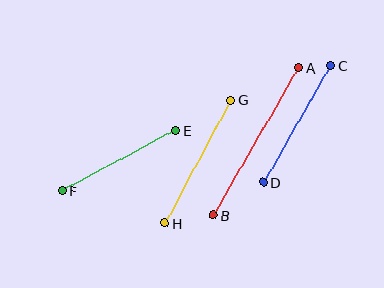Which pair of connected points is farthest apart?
Points A and B are farthest apart.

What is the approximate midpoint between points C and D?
The midpoint is at approximately (297, 124) pixels.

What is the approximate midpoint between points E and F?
The midpoint is at approximately (119, 161) pixels.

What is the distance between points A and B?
The distance is approximately 170 pixels.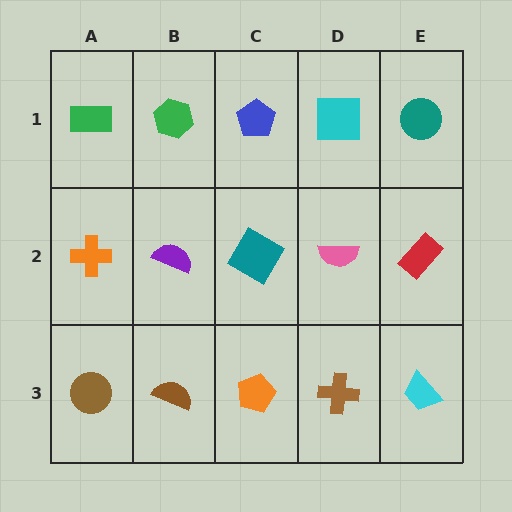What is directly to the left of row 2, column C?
A purple semicircle.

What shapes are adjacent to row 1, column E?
A red rectangle (row 2, column E), a cyan square (row 1, column D).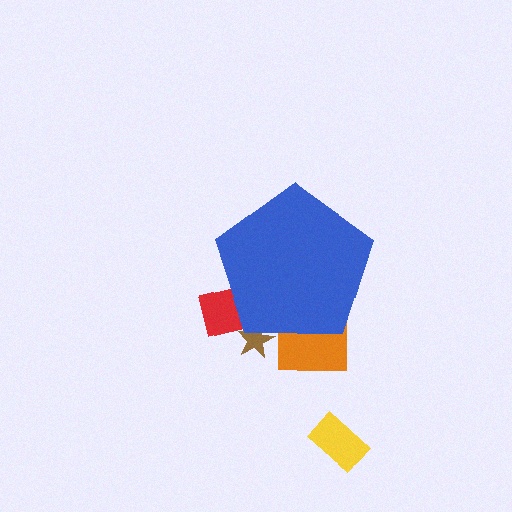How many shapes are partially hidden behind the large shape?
3 shapes are partially hidden.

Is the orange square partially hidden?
Yes, the orange square is partially hidden behind the blue pentagon.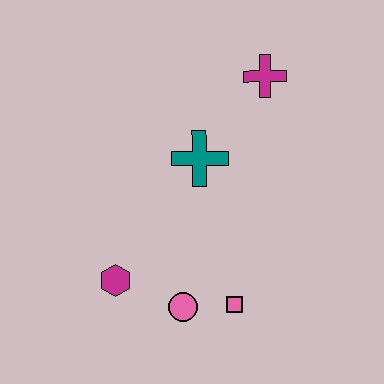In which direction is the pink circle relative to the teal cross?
The pink circle is below the teal cross.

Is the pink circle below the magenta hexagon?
Yes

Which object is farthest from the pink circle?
The magenta cross is farthest from the pink circle.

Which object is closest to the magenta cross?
The teal cross is closest to the magenta cross.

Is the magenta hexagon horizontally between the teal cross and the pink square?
No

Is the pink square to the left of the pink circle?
No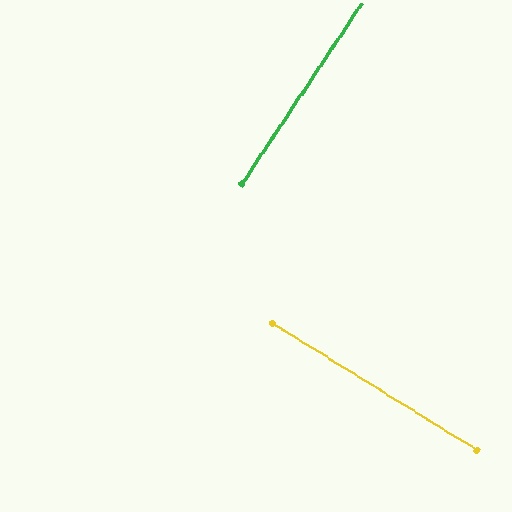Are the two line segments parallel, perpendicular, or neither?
Perpendicular — they meet at approximately 88°.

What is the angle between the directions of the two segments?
Approximately 88 degrees.